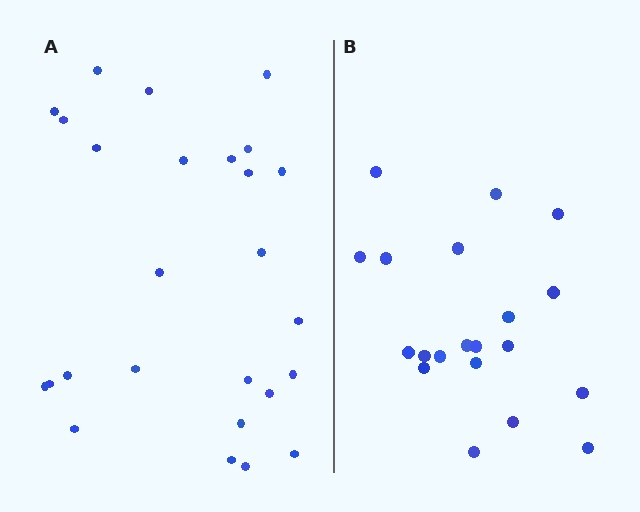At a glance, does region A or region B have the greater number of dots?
Region A (the left region) has more dots.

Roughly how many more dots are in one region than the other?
Region A has about 6 more dots than region B.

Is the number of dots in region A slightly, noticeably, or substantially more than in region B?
Region A has noticeably more, but not dramatically so. The ratio is roughly 1.3 to 1.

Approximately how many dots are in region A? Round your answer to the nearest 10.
About 30 dots. (The exact count is 26, which rounds to 30.)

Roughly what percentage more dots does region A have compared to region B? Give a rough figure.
About 30% more.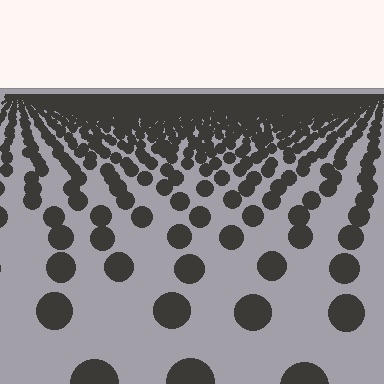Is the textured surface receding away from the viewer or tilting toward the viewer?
The surface is receding away from the viewer. Texture elements get smaller and denser toward the top.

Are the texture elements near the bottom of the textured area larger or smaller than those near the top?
Larger. Near the bottom, elements are closer to the viewer and appear at a bigger on-screen size.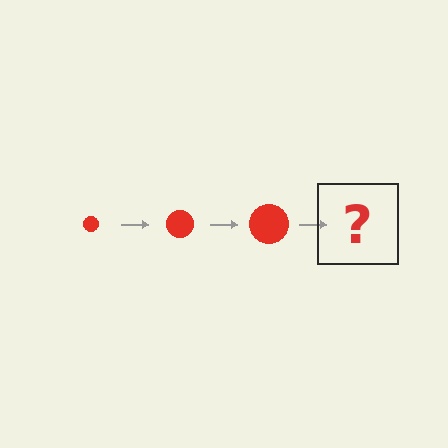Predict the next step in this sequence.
The next step is a red circle, larger than the previous one.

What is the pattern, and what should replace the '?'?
The pattern is that the circle gets progressively larger each step. The '?' should be a red circle, larger than the previous one.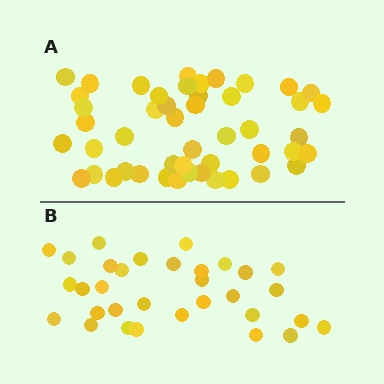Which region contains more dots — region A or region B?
Region A (the top region) has more dots.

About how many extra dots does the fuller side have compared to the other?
Region A has approximately 15 more dots than region B.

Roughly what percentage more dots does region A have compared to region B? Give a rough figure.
About 50% more.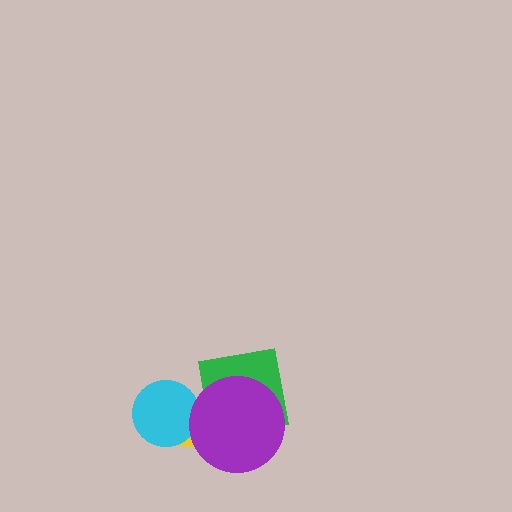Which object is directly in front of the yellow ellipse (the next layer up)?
The green square is directly in front of the yellow ellipse.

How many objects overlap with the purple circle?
3 objects overlap with the purple circle.